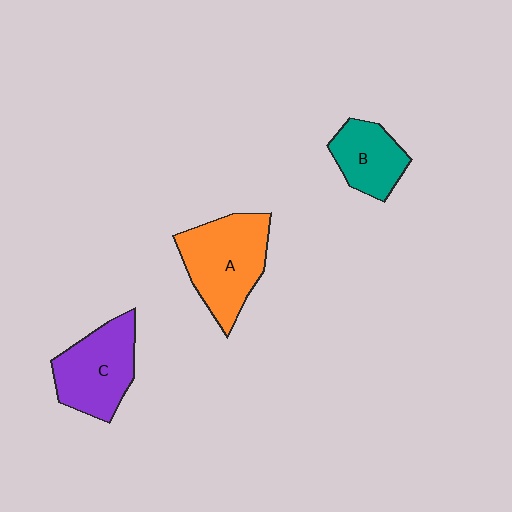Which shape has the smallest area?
Shape B (teal).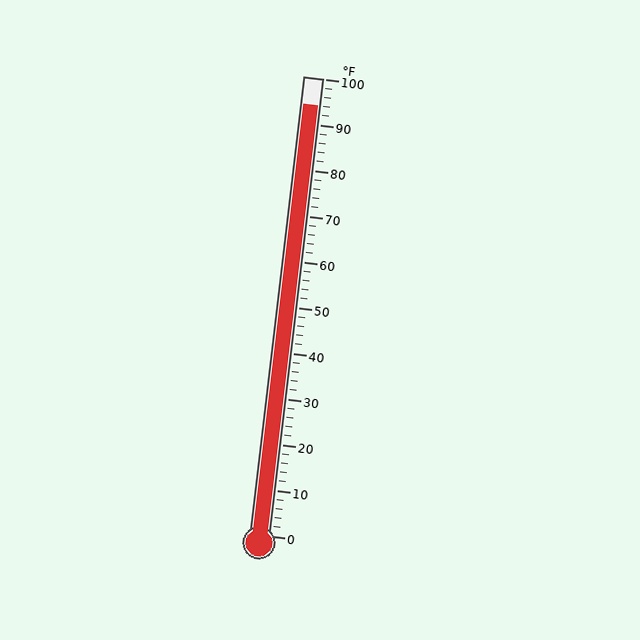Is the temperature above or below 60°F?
The temperature is above 60°F.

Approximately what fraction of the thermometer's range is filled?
The thermometer is filled to approximately 95% of its range.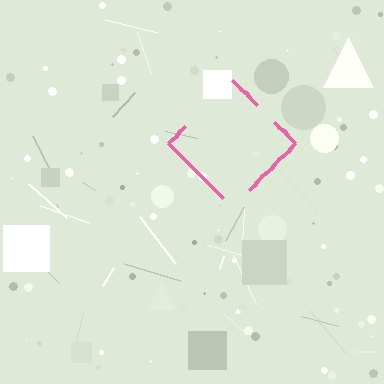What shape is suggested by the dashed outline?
The dashed outline suggests a diamond.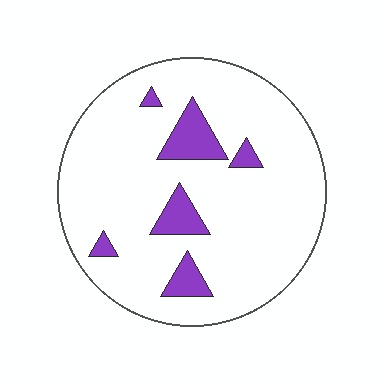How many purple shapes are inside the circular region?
6.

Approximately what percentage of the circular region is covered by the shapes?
Approximately 10%.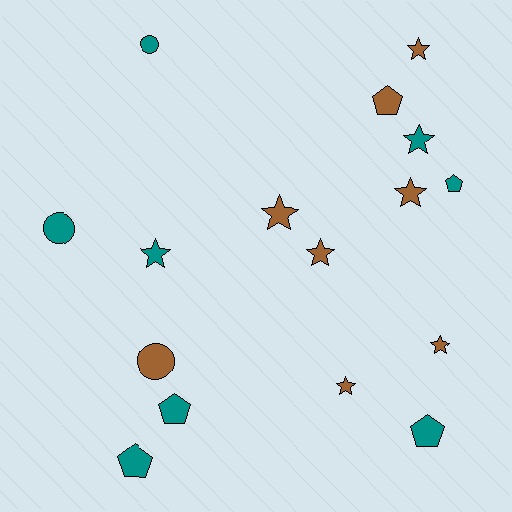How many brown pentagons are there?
There is 1 brown pentagon.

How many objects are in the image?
There are 16 objects.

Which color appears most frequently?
Teal, with 8 objects.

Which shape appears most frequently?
Star, with 8 objects.